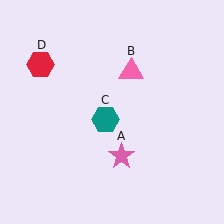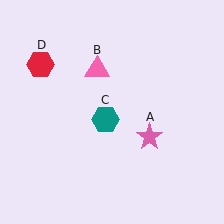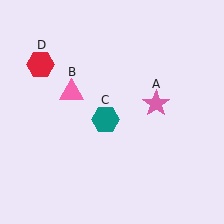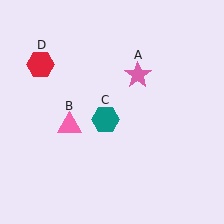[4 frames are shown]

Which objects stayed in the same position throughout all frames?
Teal hexagon (object C) and red hexagon (object D) remained stationary.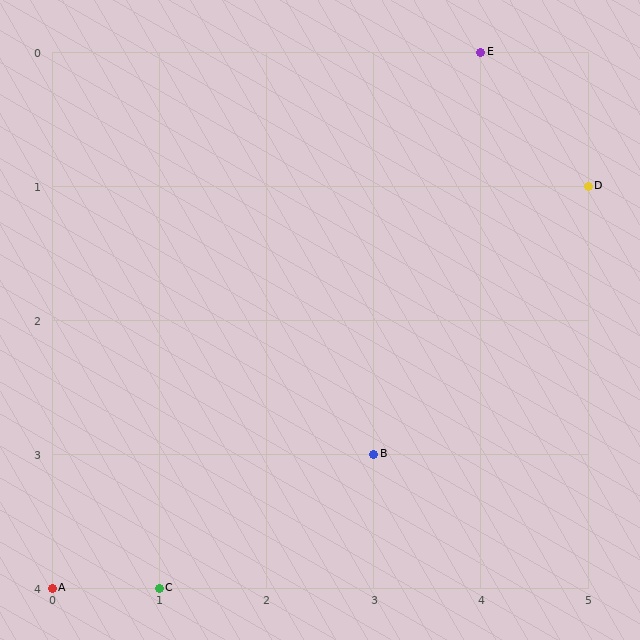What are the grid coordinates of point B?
Point B is at grid coordinates (3, 3).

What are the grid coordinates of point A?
Point A is at grid coordinates (0, 4).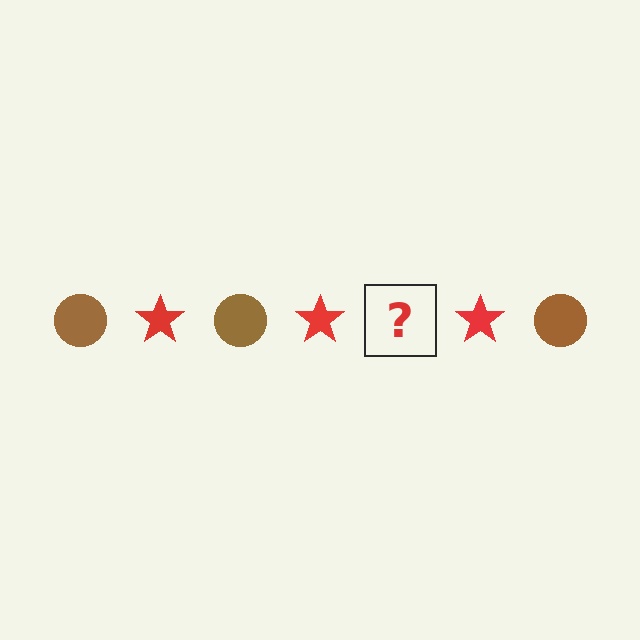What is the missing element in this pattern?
The missing element is a brown circle.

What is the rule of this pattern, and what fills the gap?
The rule is that the pattern alternates between brown circle and red star. The gap should be filled with a brown circle.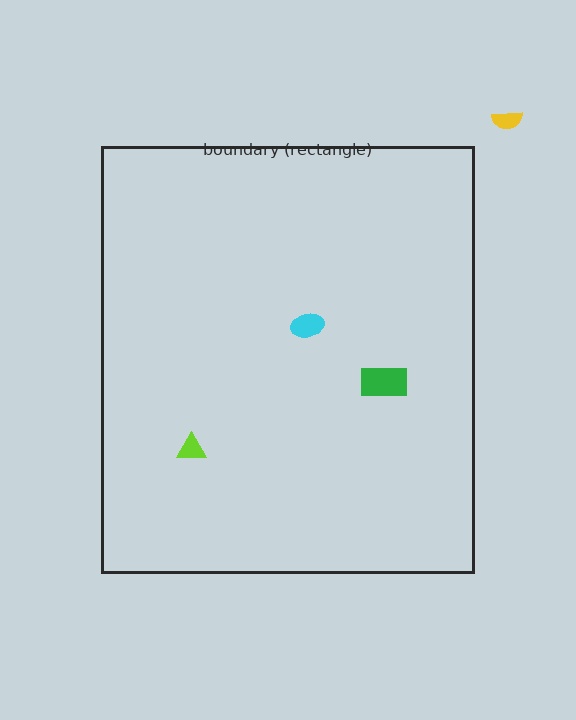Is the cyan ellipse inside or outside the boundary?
Inside.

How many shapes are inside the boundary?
3 inside, 1 outside.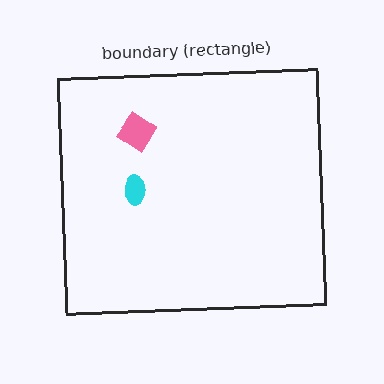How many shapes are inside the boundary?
2 inside, 0 outside.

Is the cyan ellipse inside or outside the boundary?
Inside.